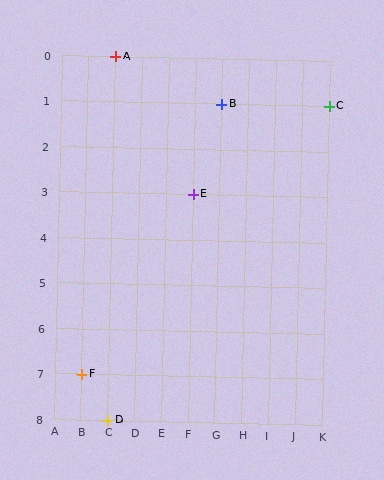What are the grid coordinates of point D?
Point D is at grid coordinates (C, 8).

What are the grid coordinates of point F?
Point F is at grid coordinates (B, 7).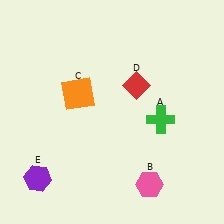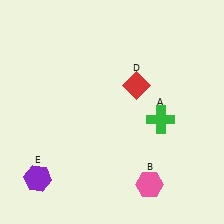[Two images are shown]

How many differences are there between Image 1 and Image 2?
There is 1 difference between the two images.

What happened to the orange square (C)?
The orange square (C) was removed in Image 2. It was in the top-left area of Image 1.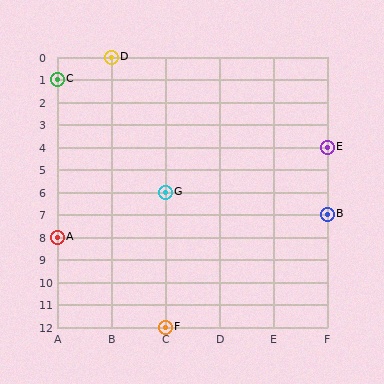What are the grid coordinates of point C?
Point C is at grid coordinates (A, 1).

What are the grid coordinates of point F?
Point F is at grid coordinates (C, 12).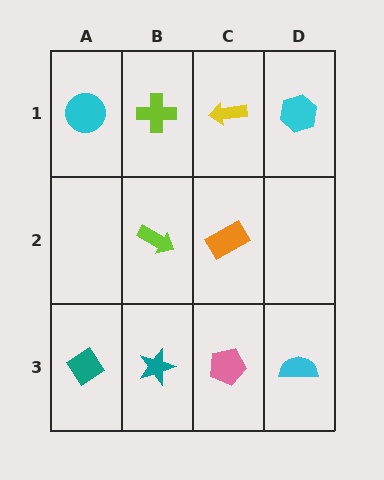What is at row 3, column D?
A cyan semicircle.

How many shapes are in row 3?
4 shapes.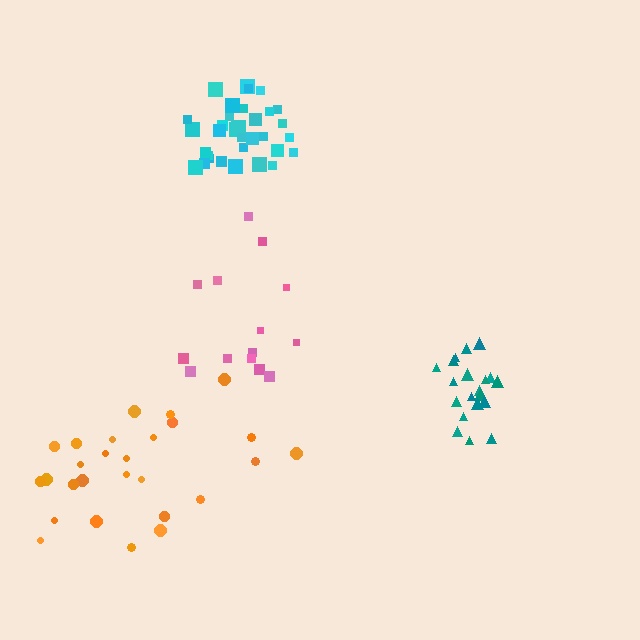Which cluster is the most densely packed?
Teal.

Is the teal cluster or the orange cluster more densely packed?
Teal.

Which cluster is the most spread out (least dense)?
Orange.